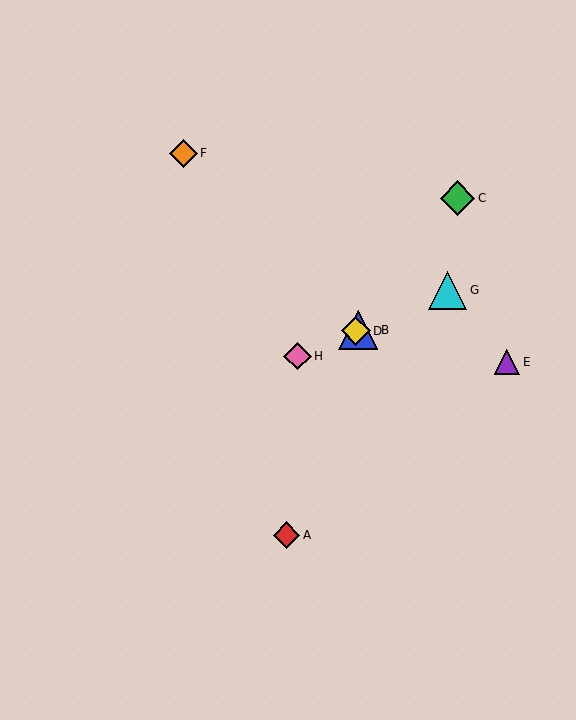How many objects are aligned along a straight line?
4 objects (B, D, G, H) are aligned along a straight line.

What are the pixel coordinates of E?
Object E is at (507, 362).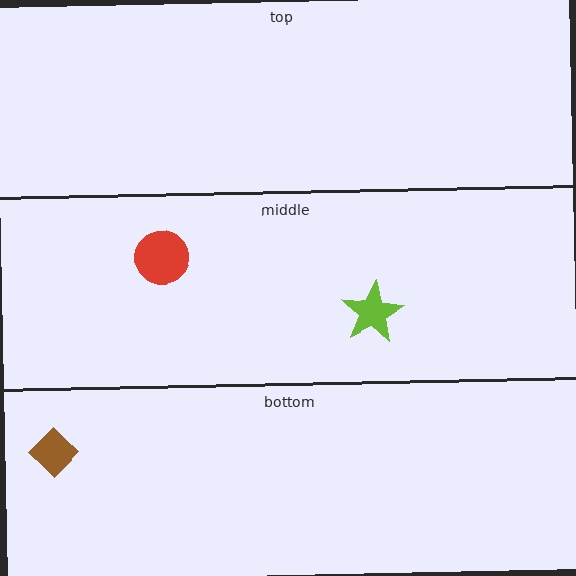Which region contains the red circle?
The middle region.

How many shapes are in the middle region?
2.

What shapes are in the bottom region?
The brown diamond.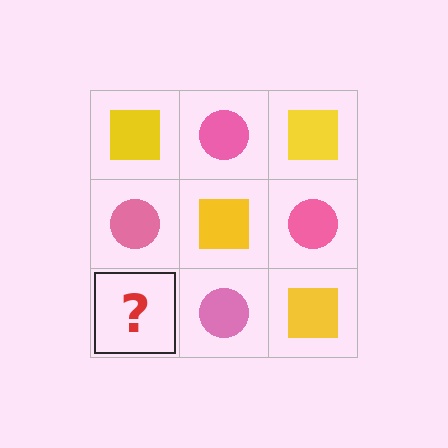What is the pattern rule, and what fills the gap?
The rule is that it alternates yellow square and pink circle in a checkerboard pattern. The gap should be filled with a yellow square.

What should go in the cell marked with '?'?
The missing cell should contain a yellow square.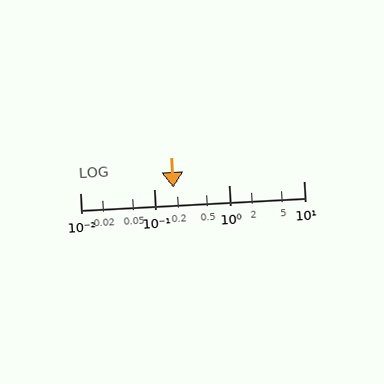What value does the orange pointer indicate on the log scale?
The pointer indicates approximately 0.18.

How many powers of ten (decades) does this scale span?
The scale spans 3 decades, from 0.01 to 10.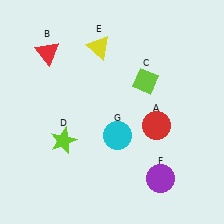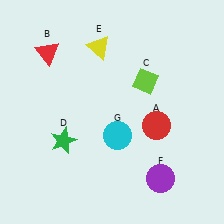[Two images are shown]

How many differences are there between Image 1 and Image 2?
There is 1 difference between the two images.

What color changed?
The star (D) changed from lime in Image 1 to green in Image 2.